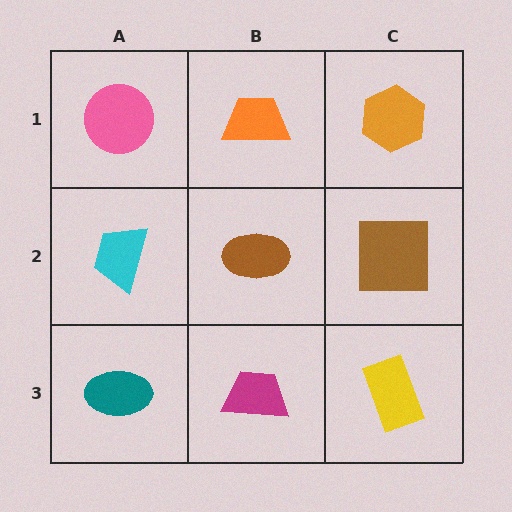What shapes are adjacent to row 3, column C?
A brown square (row 2, column C), a magenta trapezoid (row 3, column B).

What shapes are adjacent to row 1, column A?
A cyan trapezoid (row 2, column A), an orange trapezoid (row 1, column B).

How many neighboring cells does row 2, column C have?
3.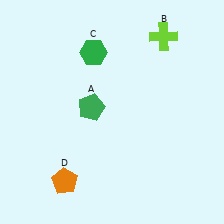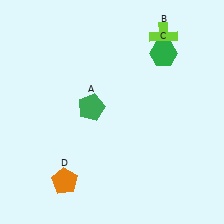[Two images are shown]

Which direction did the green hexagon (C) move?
The green hexagon (C) moved right.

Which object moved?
The green hexagon (C) moved right.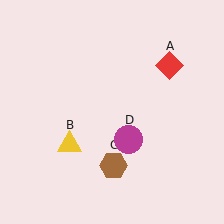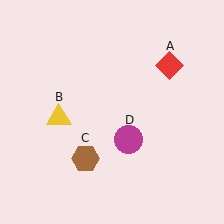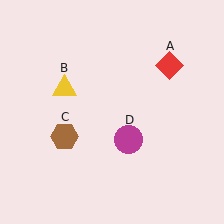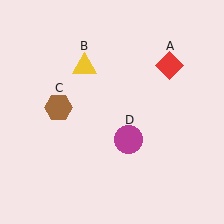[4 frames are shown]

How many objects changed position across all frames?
2 objects changed position: yellow triangle (object B), brown hexagon (object C).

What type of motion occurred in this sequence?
The yellow triangle (object B), brown hexagon (object C) rotated clockwise around the center of the scene.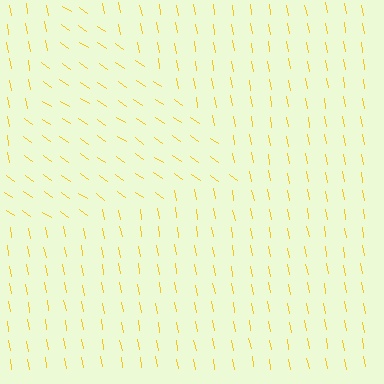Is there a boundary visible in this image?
Yes, there is a texture boundary formed by a change in line orientation.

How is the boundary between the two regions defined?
The boundary is defined purely by a change in line orientation (approximately 45 degrees difference). All lines are the same color and thickness.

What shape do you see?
I see a triangle.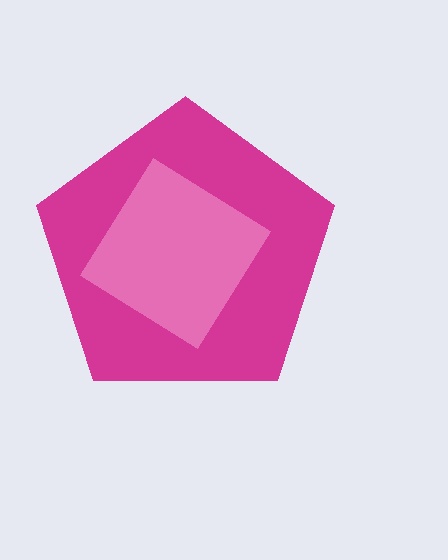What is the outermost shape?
The magenta pentagon.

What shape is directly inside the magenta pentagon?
The pink diamond.